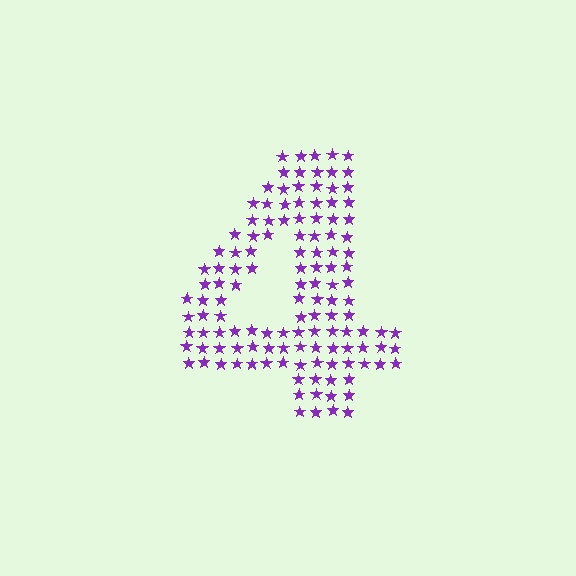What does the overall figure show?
The overall figure shows the digit 4.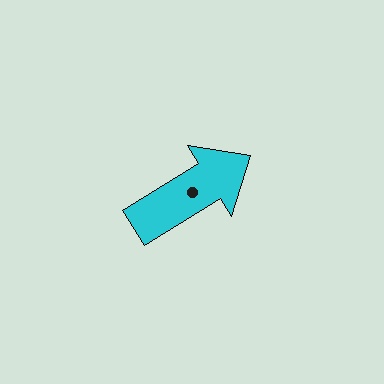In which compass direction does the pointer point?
Northeast.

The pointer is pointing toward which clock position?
Roughly 2 o'clock.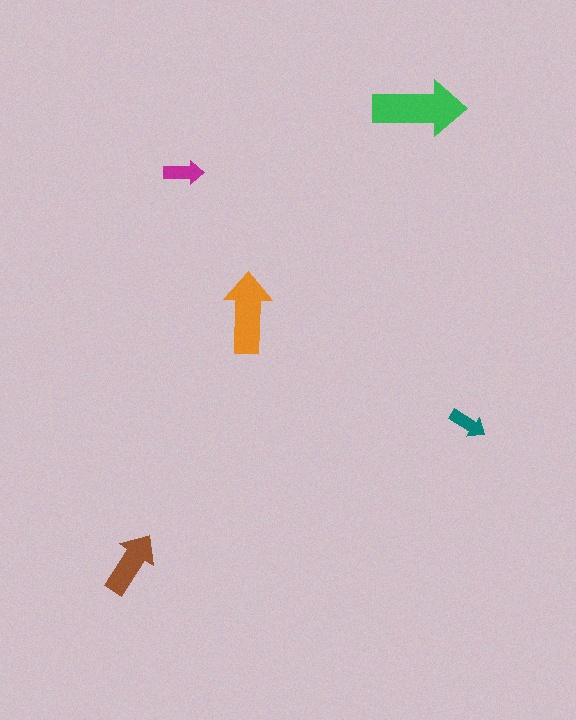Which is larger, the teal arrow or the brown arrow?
The brown one.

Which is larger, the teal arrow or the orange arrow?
The orange one.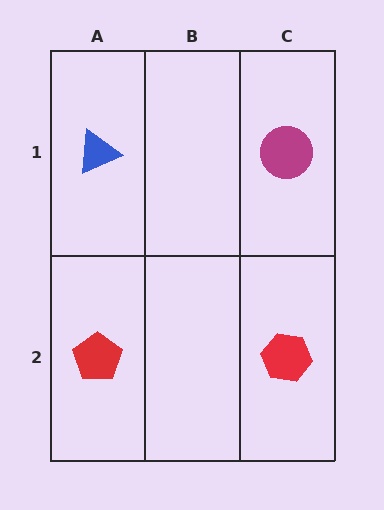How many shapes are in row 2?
2 shapes.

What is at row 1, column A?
A blue triangle.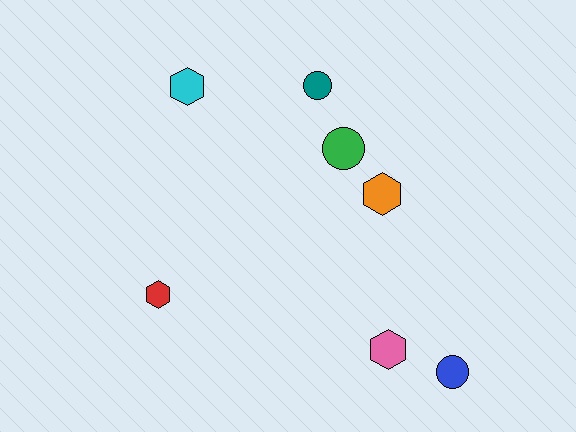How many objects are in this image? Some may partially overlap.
There are 7 objects.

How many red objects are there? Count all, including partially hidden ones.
There is 1 red object.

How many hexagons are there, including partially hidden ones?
There are 4 hexagons.